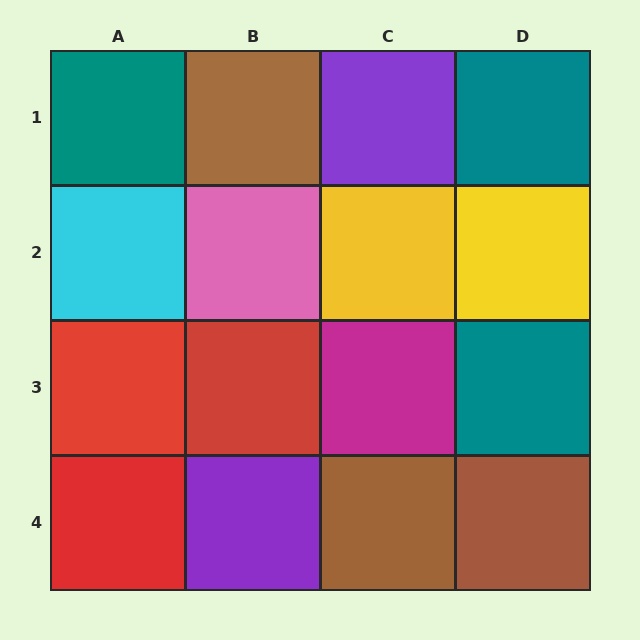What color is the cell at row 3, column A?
Red.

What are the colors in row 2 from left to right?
Cyan, pink, yellow, yellow.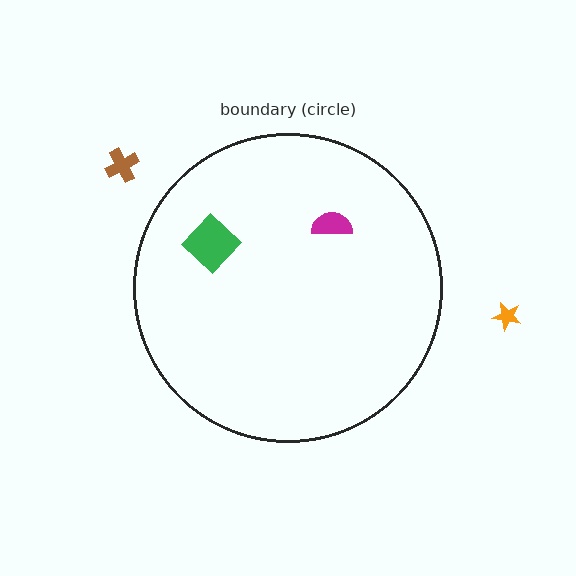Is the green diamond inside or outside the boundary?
Inside.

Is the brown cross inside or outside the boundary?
Outside.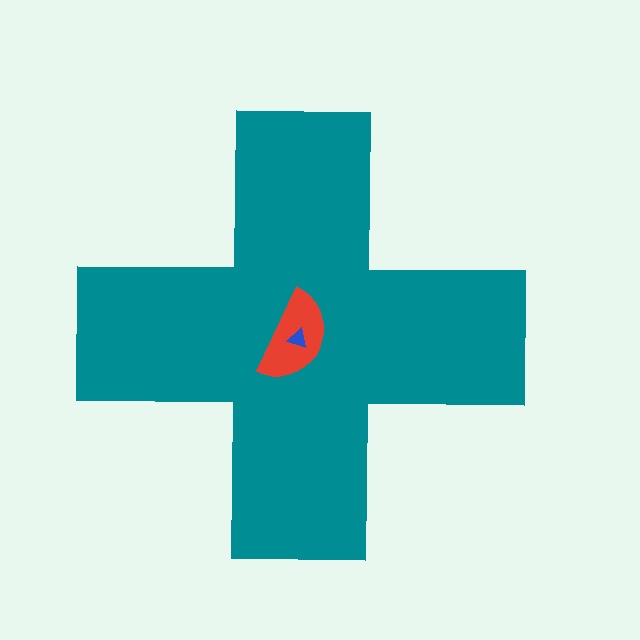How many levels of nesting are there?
3.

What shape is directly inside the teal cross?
The red semicircle.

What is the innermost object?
The blue triangle.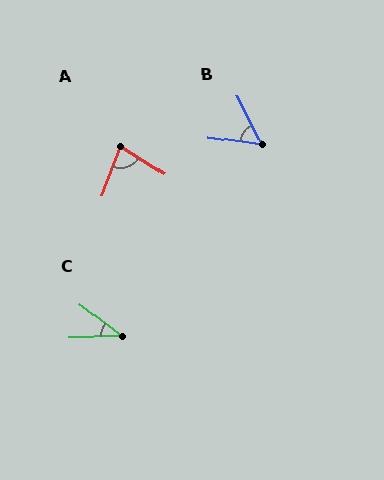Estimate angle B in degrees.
Approximately 54 degrees.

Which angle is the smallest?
C, at approximately 38 degrees.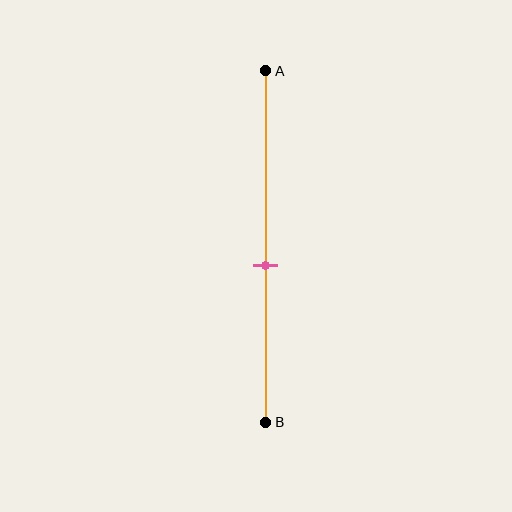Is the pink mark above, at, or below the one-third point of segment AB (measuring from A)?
The pink mark is below the one-third point of segment AB.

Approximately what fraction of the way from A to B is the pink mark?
The pink mark is approximately 55% of the way from A to B.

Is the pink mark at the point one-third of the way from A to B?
No, the mark is at about 55% from A, not at the 33% one-third point.